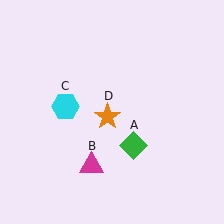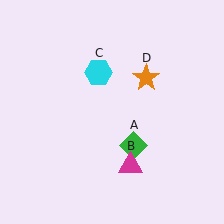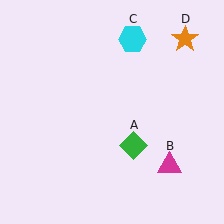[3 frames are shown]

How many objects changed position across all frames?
3 objects changed position: magenta triangle (object B), cyan hexagon (object C), orange star (object D).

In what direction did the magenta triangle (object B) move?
The magenta triangle (object B) moved right.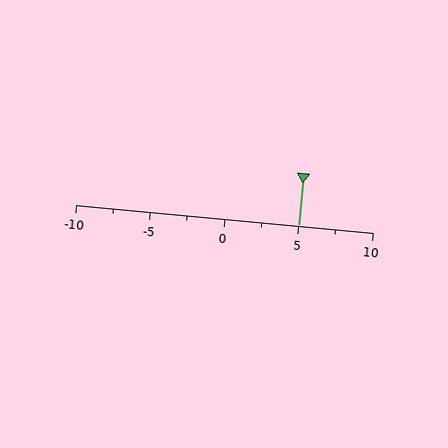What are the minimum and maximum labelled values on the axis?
The axis runs from -10 to 10.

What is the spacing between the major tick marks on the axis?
The major ticks are spaced 5 apart.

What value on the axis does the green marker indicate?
The marker indicates approximately 5.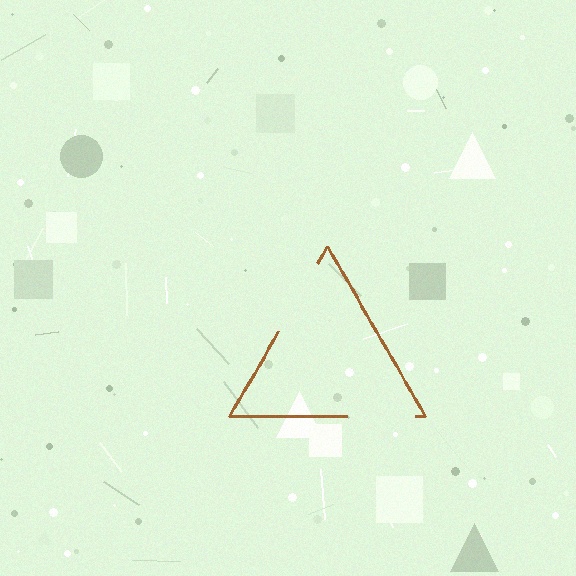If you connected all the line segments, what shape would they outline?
They would outline a triangle.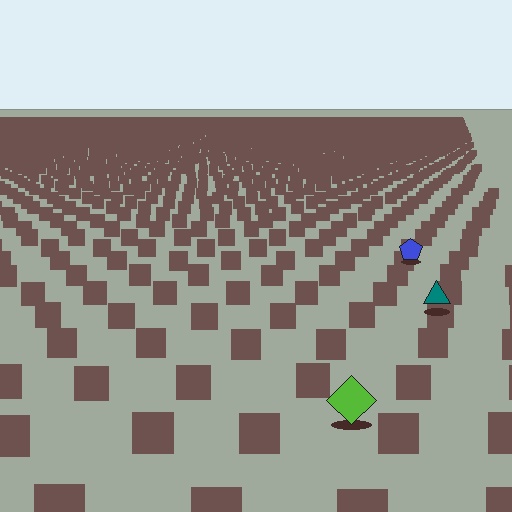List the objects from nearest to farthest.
From nearest to farthest: the lime diamond, the teal triangle, the blue pentagon.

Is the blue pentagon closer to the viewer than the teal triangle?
No. The teal triangle is closer — you can tell from the texture gradient: the ground texture is coarser near it.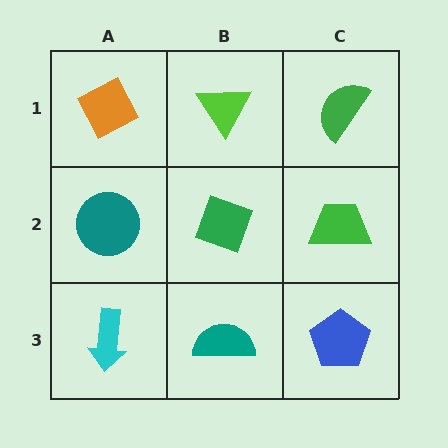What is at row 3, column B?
A teal semicircle.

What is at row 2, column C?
A green trapezoid.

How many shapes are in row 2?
3 shapes.